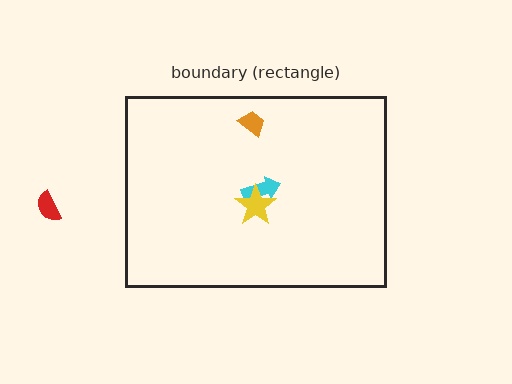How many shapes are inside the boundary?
3 inside, 1 outside.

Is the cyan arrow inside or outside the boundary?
Inside.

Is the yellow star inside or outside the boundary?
Inside.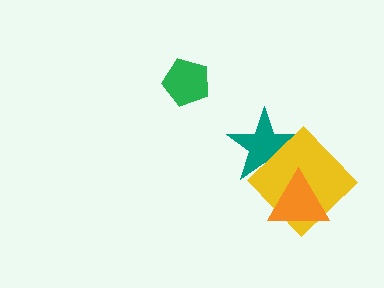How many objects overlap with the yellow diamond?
2 objects overlap with the yellow diamond.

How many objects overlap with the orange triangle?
2 objects overlap with the orange triangle.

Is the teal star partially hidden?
Yes, it is partially covered by another shape.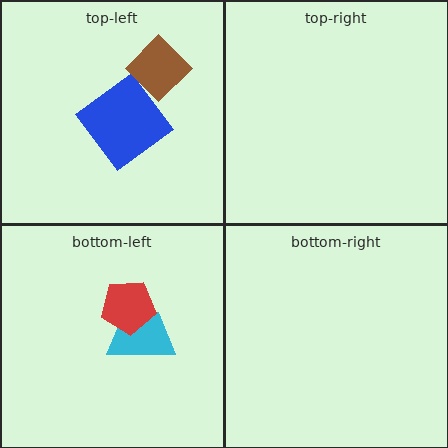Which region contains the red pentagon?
The bottom-left region.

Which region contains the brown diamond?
The top-left region.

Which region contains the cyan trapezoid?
The bottom-left region.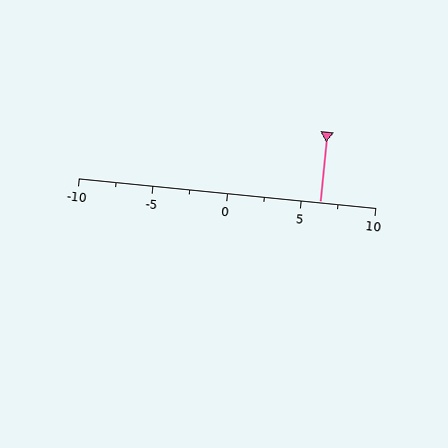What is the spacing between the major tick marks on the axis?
The major ticks are spaced 5 apart.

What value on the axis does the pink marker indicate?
The marker indicates approximately 6.2.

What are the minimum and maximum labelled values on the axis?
The axis runs from -10 to 10.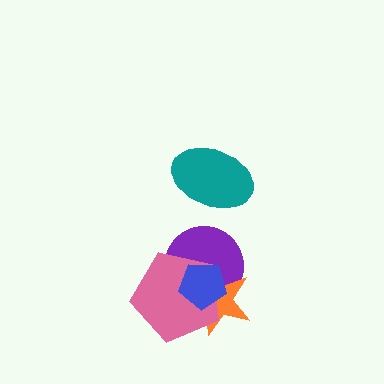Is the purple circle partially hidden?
Yes, it is partially covered by another shape.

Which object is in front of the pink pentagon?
The blue pentagon is in front of the pink pentagon.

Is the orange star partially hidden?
Yes, it is partially covered by another shape.